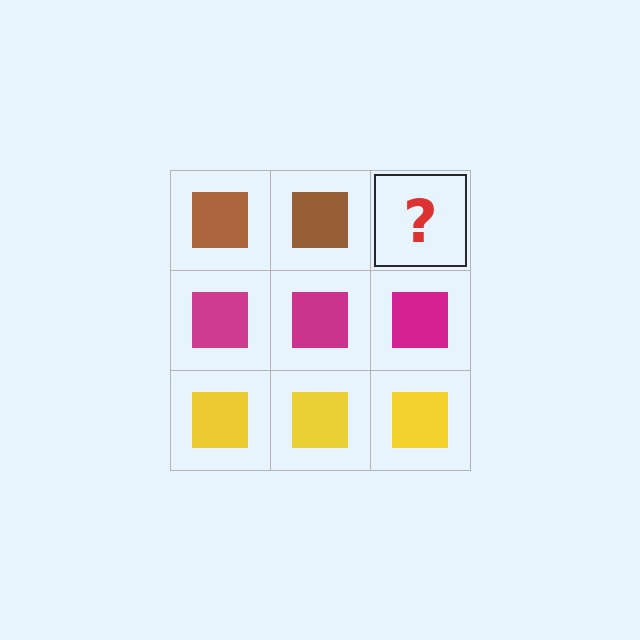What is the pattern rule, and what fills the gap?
The rule is that each row has a consistent color. The gap should be filled with a brown square.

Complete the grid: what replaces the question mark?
The question mark should be replaced with a brown square.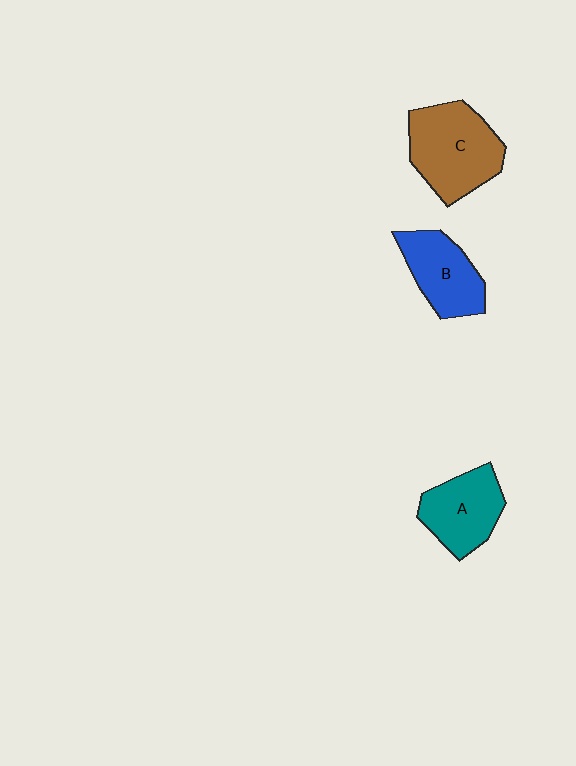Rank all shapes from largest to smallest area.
From largest to smallest: C (brown), A (teal), B (blue).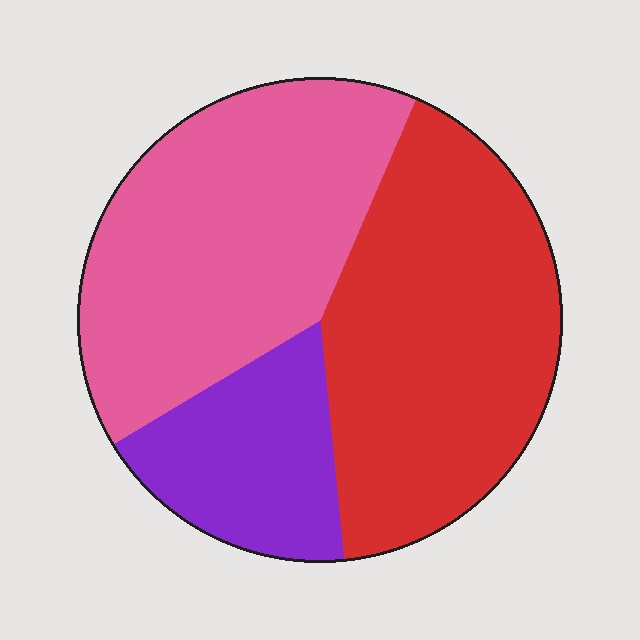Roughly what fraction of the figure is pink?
Pink takes up between a third and a half of the figure.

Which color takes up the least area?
Purple, at roughly 20%.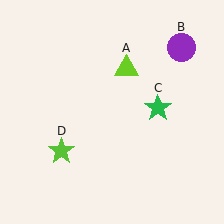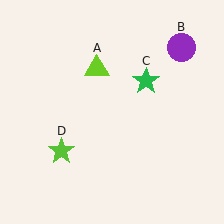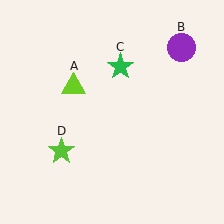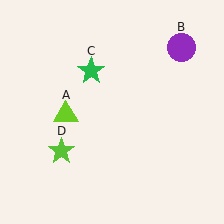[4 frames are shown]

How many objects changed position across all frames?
2 objects changed position: lime triangle (object A), green star (object C).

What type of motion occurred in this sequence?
The lime triangle (object A), green star (object C) rotated counterclockwise around the center of the scene.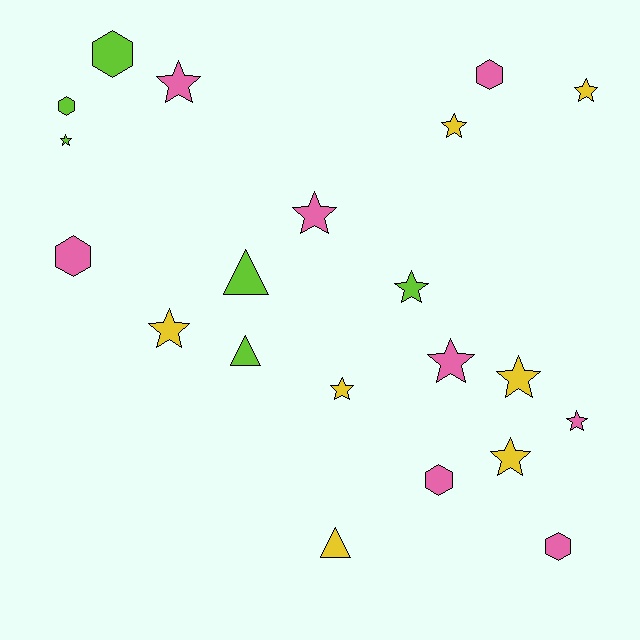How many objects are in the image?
There are 21 objects.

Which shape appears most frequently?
Star, with 12 objects.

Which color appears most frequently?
Pink, with 8 objects.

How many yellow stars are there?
There are 6 yellow stars.